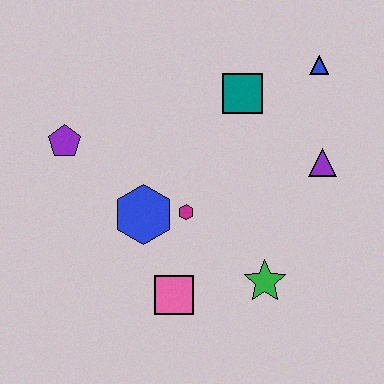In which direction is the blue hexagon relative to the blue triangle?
The blue hexagon is to the left of the blue triangle.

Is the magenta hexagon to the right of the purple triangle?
No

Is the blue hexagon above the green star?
Yes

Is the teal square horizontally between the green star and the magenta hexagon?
Yes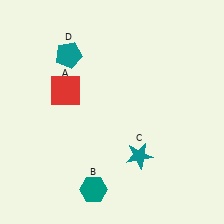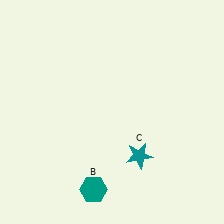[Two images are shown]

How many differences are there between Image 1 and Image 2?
There are 2 differences between the two images.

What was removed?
The teal pentagon (D), the red square (A) were removed in Image 2.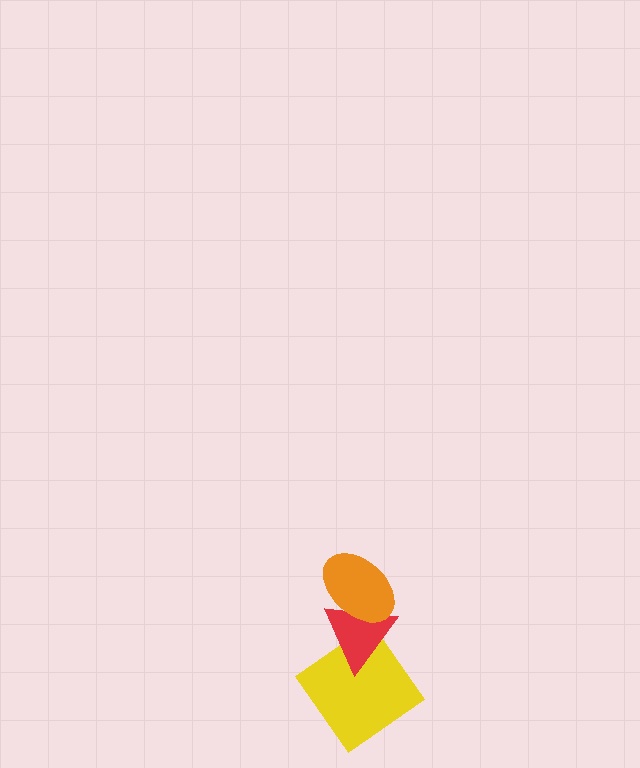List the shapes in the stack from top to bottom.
From top to bottom: the orange ellipse, the red triangle, the yellow diamond.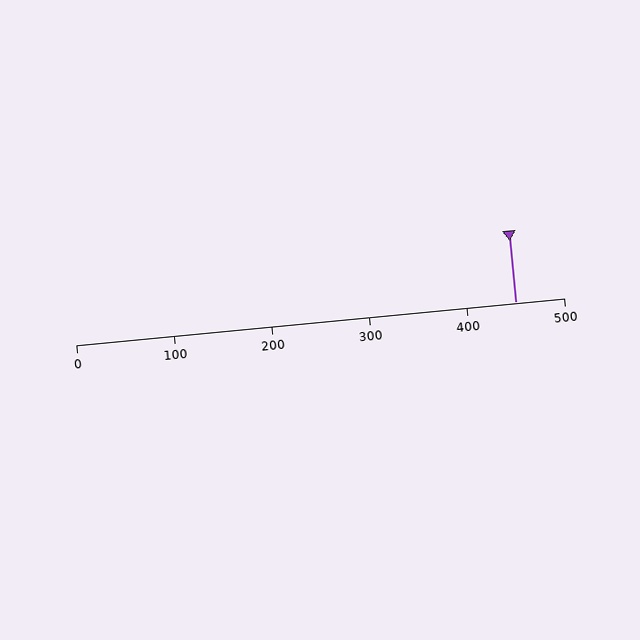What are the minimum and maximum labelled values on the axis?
The axis runs from 0 to 500.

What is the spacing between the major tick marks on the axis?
The major ticks are spaced 100 apart.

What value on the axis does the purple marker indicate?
The marker indicates approximately 450.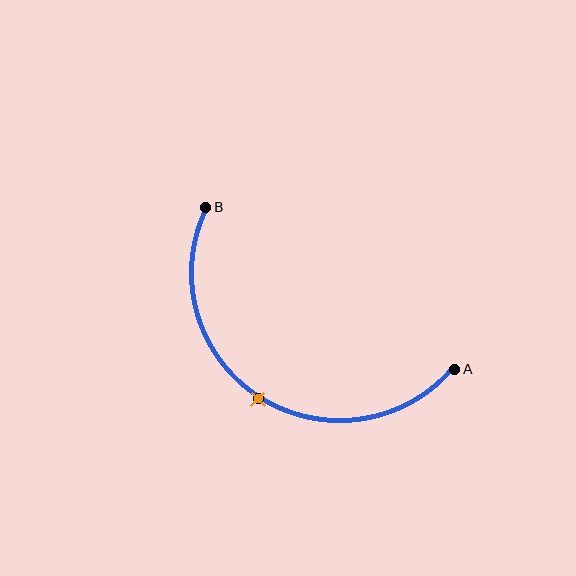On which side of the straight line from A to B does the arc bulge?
The arc bulges below the straight line connecting A and B.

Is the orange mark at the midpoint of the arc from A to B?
Yes. The orange mark lies on the arc at equal arc-length from both A and B — it is the arc midpoint.